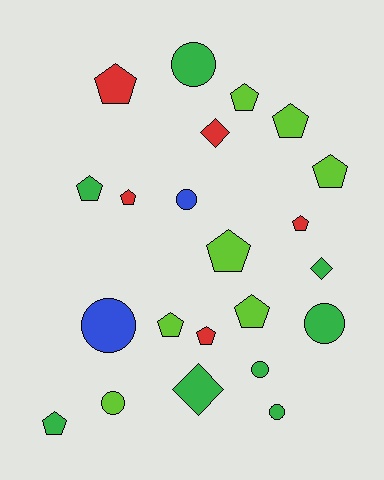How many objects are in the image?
There are 22 objects.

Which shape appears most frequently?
Pentagon, with 12 objects.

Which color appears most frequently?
Green, with 8 objects.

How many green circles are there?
There are 4 green circles.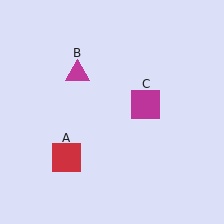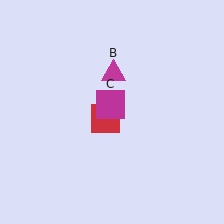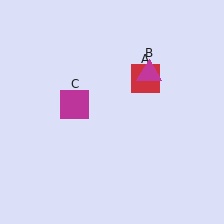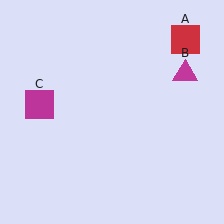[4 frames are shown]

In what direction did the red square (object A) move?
The red square (object A) moved up and to the right.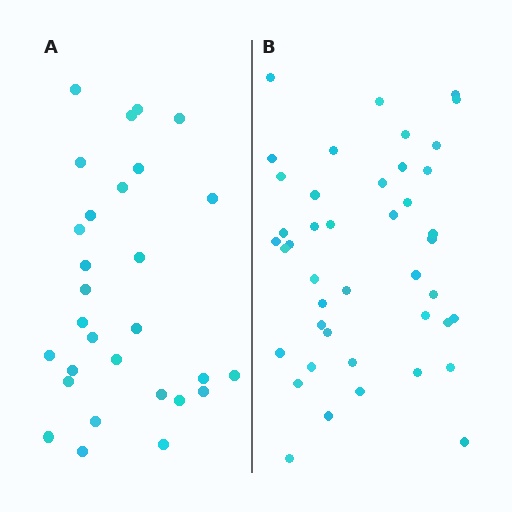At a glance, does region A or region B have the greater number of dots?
Region B (the right region) has more dots.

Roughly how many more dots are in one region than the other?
Region B has approximately 15 more dots than region A.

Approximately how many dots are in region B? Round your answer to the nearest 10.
About 40 dots. (The exact count is 43, which rounds to 40.)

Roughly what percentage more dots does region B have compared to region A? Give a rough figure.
About 50% more.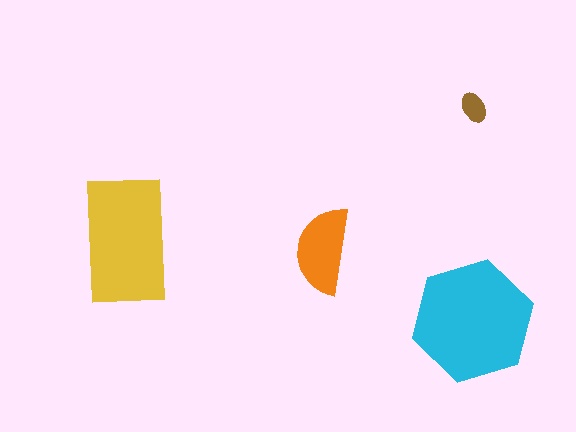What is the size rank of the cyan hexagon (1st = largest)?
1st.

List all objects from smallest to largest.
The brown ellipse, the orange semicircle, the yellow rectangle, the cyan hexagon.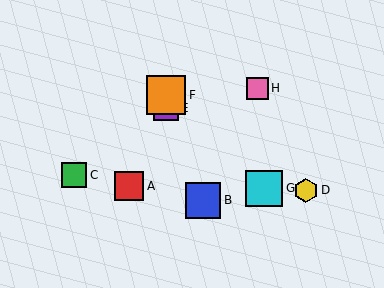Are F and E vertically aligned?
Yes, both are at x≈166.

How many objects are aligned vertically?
2 objects (E, F) are aligned vertically.